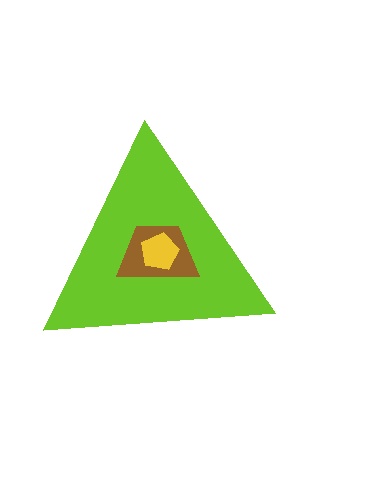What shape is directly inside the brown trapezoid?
The yellow pentagon.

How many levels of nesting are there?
3.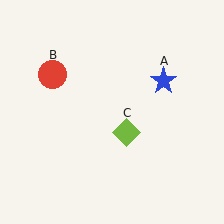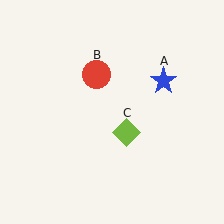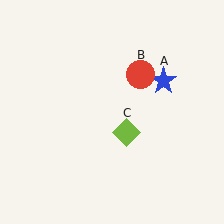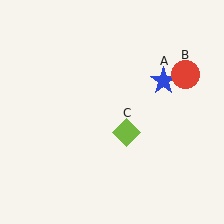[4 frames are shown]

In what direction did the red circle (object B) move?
The red circle (object B) moved right.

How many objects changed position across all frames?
1 object changed position: red circle (object B).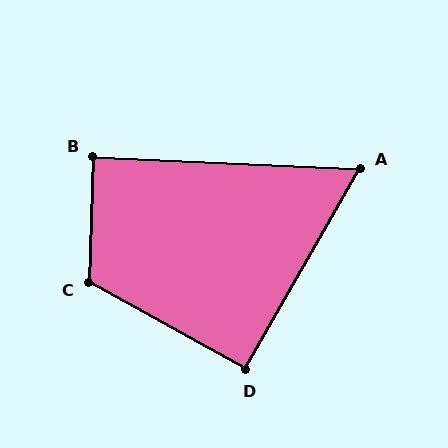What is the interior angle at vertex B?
Approximately 89 degrees (approximately right).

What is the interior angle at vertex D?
Approximately 91 degrees (approximately right).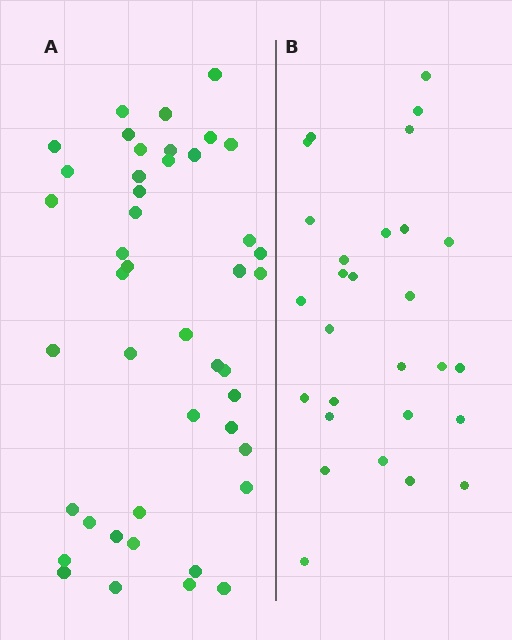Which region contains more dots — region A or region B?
Region A (the left region) has more dots.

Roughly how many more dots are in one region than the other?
Region A has approximately 15 more dots than region B.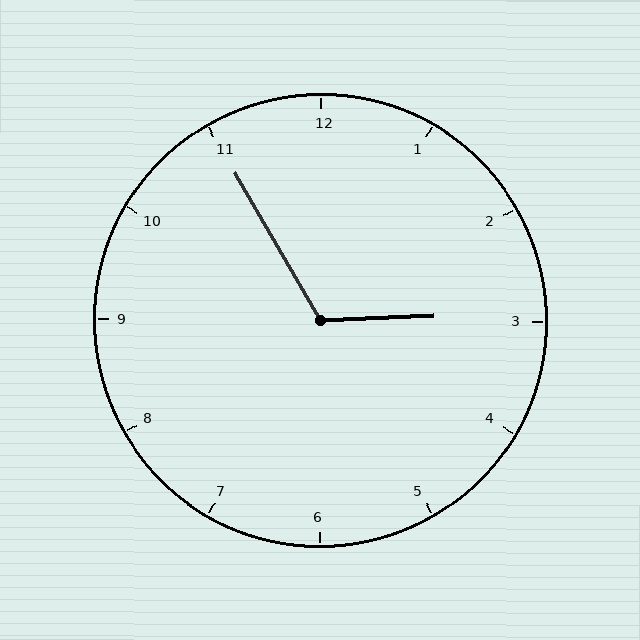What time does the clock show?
2:55.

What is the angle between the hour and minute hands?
Approximately 118 degrees.